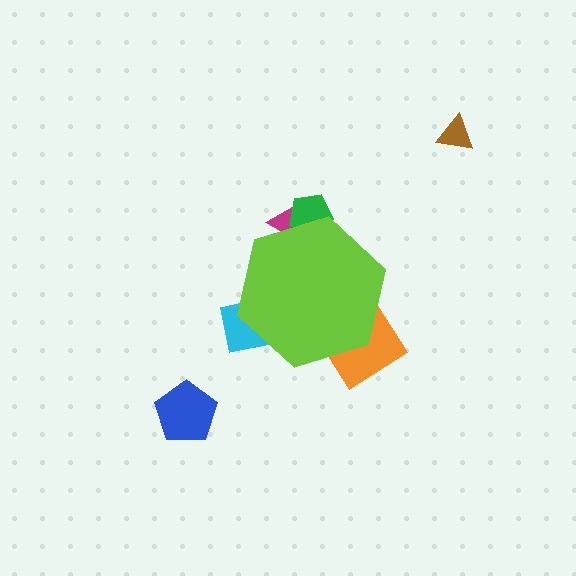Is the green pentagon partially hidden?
Yes, the green pentagon is partially hidden behind the lime hexagon.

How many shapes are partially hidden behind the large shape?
4 shapes are partially hidden.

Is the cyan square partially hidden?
Yes, the cyan square is partially hidden behind the lime hexagon.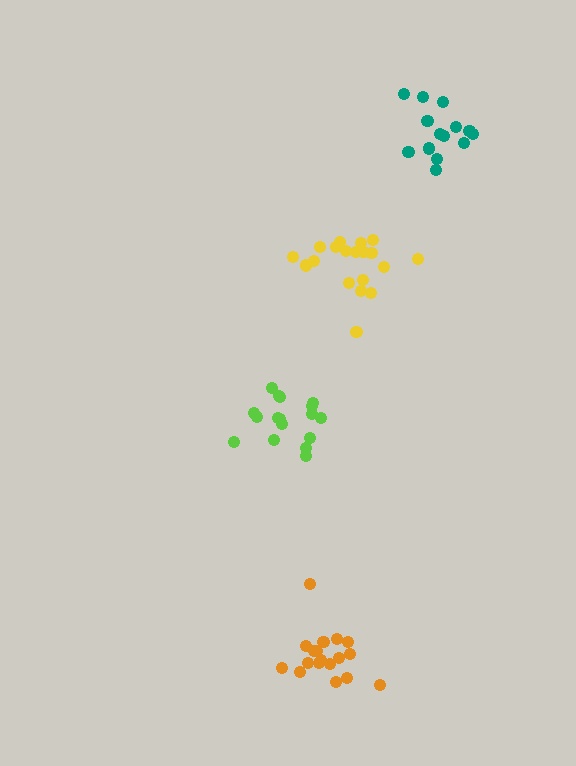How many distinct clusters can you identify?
There are 4 distinct clusters.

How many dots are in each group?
Group 1: 19 dots, Group 2: 18 dots, Group 3: 17 dots, Group 4: 14 dots (68 total).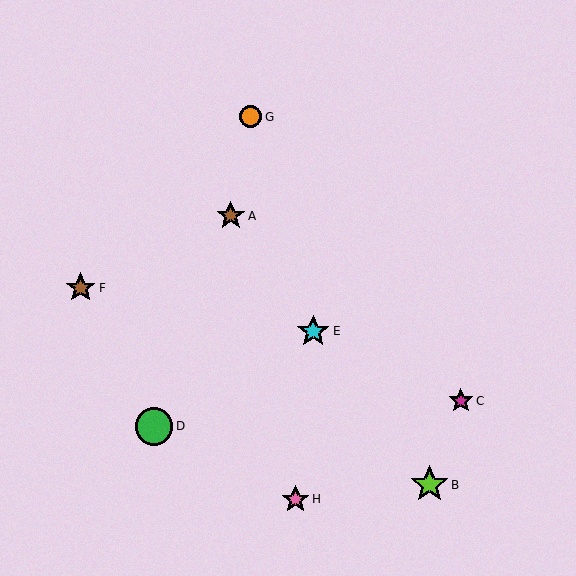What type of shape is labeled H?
Shape H is a pink star.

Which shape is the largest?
The lime star (labeled B) is the largest.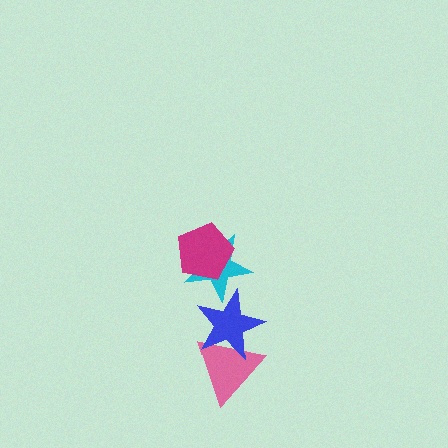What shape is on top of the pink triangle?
The blue star is on top of the pink triangle.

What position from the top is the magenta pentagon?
The magenta pentagon is 1st from the top.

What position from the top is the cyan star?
The cyan star is 2nd from the top.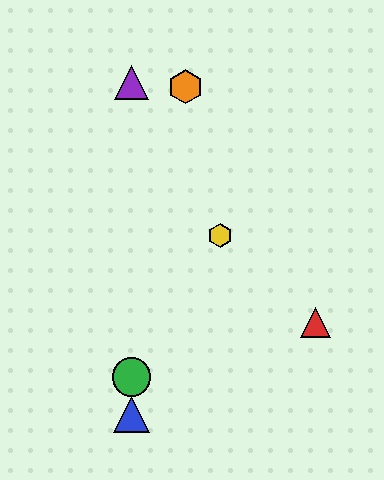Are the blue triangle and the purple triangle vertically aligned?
Yes, both are at x≈131.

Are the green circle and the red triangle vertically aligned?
No, the green circle is at x≈131 and the red triangle is at x≈316.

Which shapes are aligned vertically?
The blue triangle, the green circle, the purple triangle are aligned vertically.